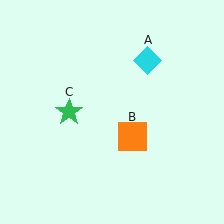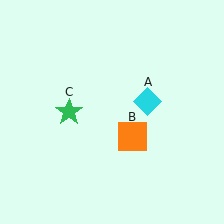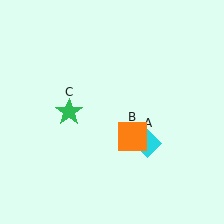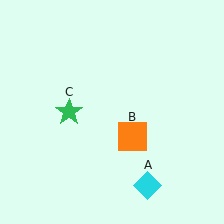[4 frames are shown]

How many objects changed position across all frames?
1 object changed position: cyan diamond (object A).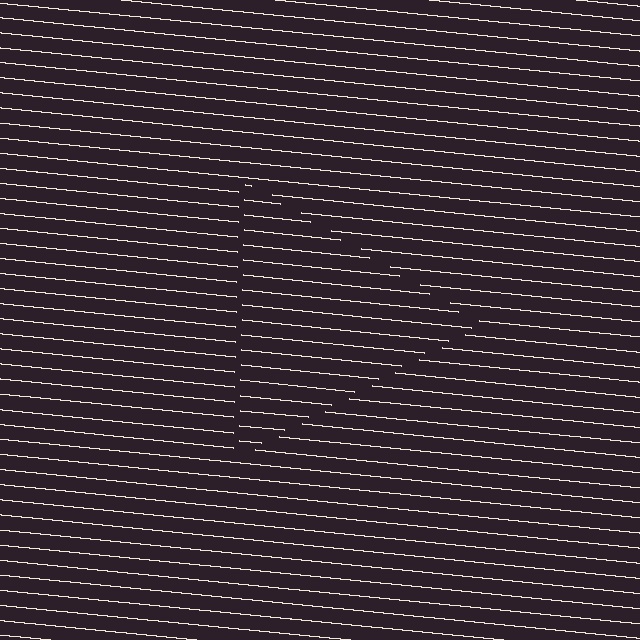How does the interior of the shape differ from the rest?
The interior of the shape contains the same grating, shifted by half a period — the contour is defined by the phase discontinuity where line-ends from the inner and outer gratings abut.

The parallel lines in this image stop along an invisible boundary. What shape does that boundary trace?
An illusory triangle. The interior of the shape contains the same grating, shifted by half a period — the contour is defined by the phase discontinuity where line-ends from the inner and outer gratings abut.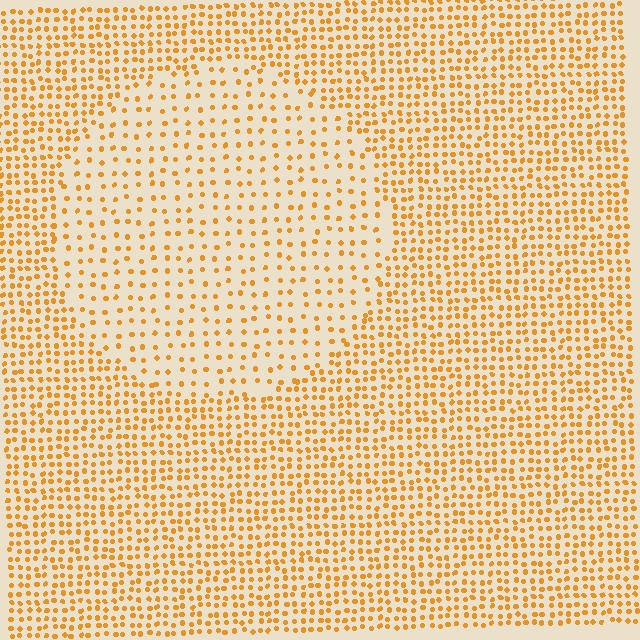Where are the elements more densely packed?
The elements are more densely packed outside the circle boundary.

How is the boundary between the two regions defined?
The boundary is defined by a change in element density (approximately 2.1x ratio). All elements are the same color, size, and shape.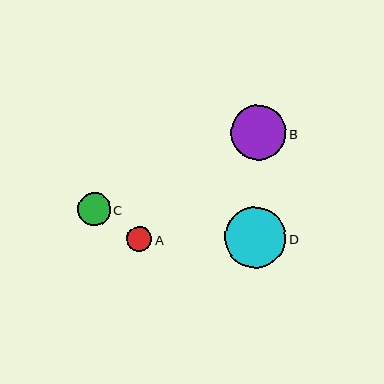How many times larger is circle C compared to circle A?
Circle C is approximately 1.3 times the size of circle A.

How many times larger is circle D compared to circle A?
Circle D is approximately 2.4 times the size of circle A.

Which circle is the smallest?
Circle A is the smallest with a size of approximately 25 pixels.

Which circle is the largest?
Circle D is the largest with a size of approximately 61 pixels.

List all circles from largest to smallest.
From largest to smallest: D, B, C, A.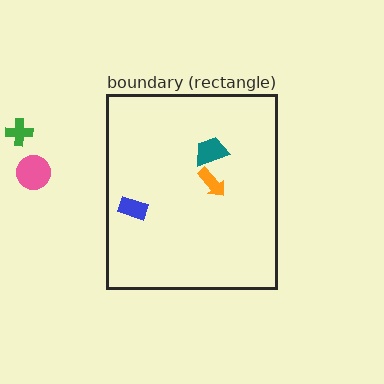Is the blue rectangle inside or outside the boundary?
Inside.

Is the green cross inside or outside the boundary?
Outside.